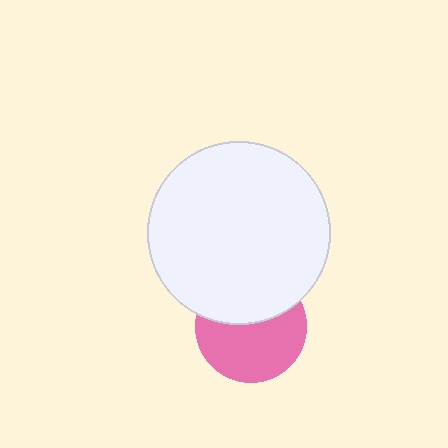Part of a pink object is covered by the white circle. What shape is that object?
It is a circle.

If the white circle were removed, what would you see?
You would see the complete pink circle.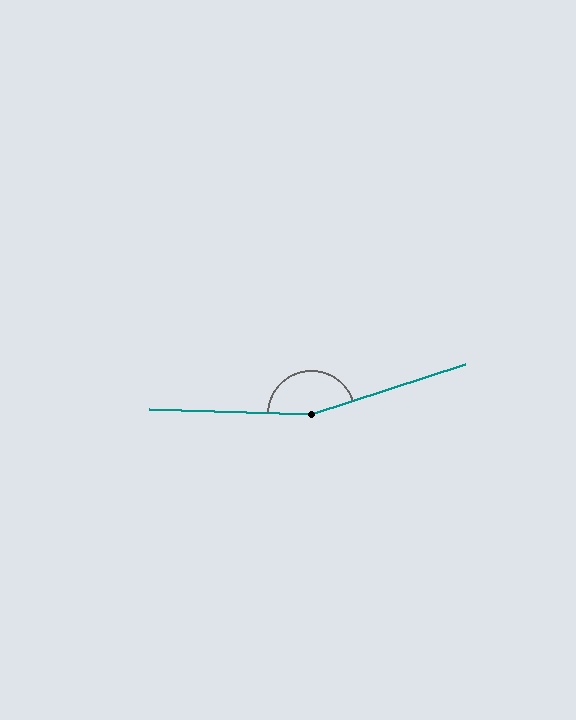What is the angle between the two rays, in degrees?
Approximately 160 degrees.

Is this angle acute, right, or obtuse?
It is obtuse.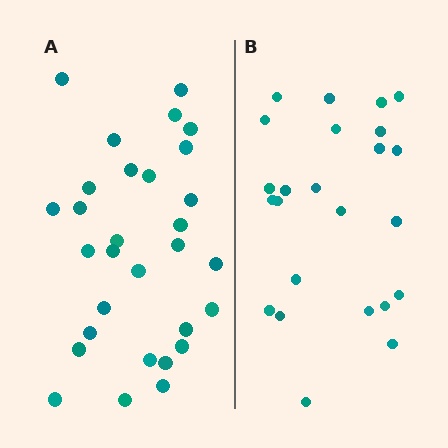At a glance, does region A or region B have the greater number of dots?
Region A (the left region) has more dots.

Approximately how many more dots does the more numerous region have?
Region A has about 6 more dots than region B.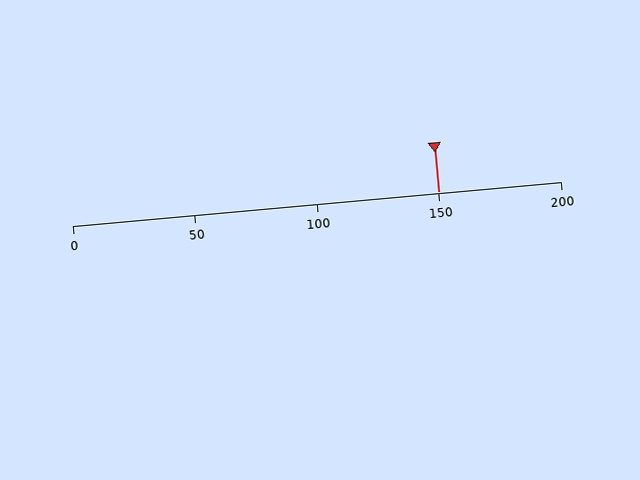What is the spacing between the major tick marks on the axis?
The major ticks are spaced 50 apart.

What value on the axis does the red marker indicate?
The marker indicates approximately 150.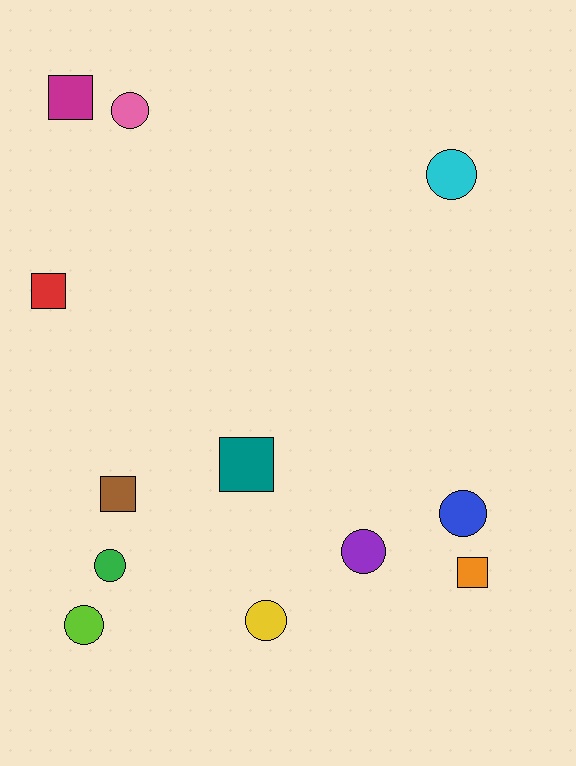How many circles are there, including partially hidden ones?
There are 7 circles.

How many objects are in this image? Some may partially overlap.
There are 12 objects.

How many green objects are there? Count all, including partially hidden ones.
There is 1 green object.